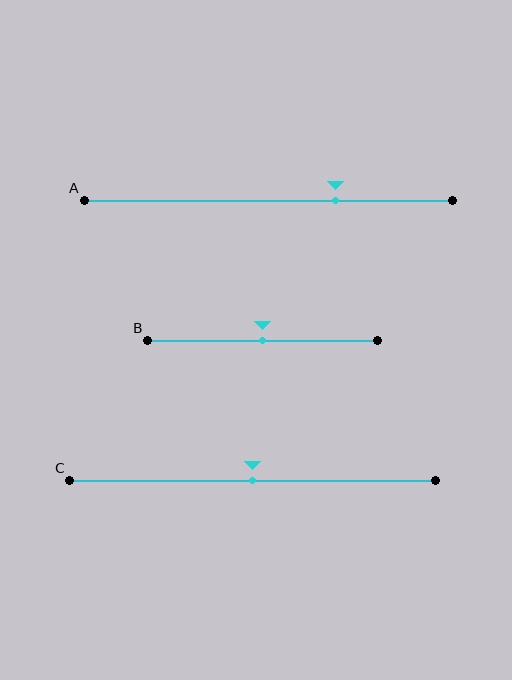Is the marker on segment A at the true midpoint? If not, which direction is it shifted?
No, the marker on segment A is shifted to the right by about 18% of the segment length.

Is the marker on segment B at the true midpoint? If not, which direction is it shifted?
Yes, the marker on segment B is at the true midpoint.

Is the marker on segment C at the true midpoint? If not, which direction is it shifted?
Yes, the marker on segment C is at the true midpoint.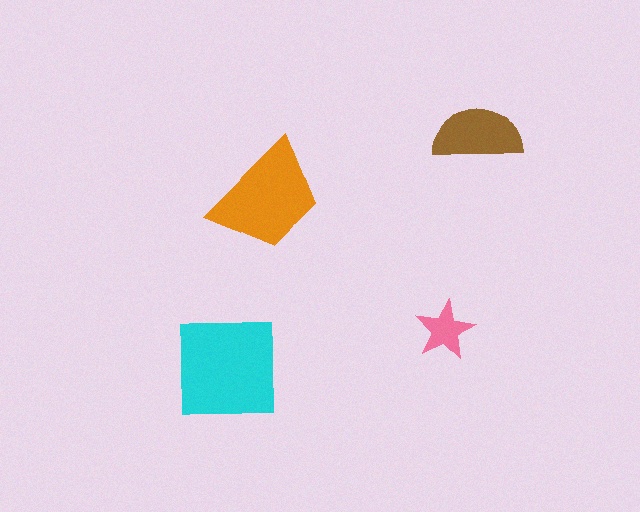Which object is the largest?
The cyan square.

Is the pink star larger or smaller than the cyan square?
Smaller.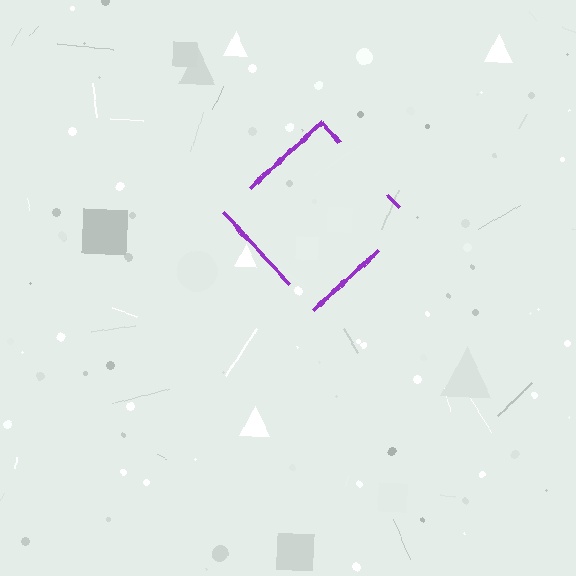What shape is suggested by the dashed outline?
The dashed outline suggests a diamond.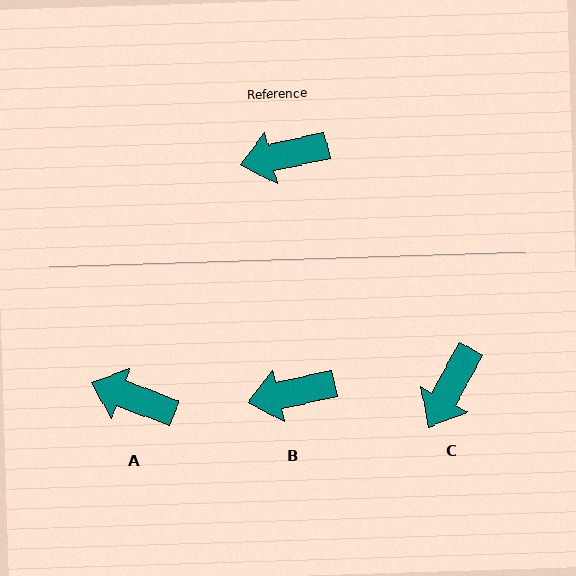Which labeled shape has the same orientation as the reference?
B.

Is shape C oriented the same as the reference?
No, it is off by about 49 degrees.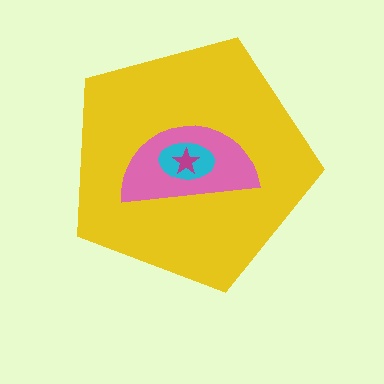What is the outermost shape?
The yellow pentagon.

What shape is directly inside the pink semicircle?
The cyan ellipse.